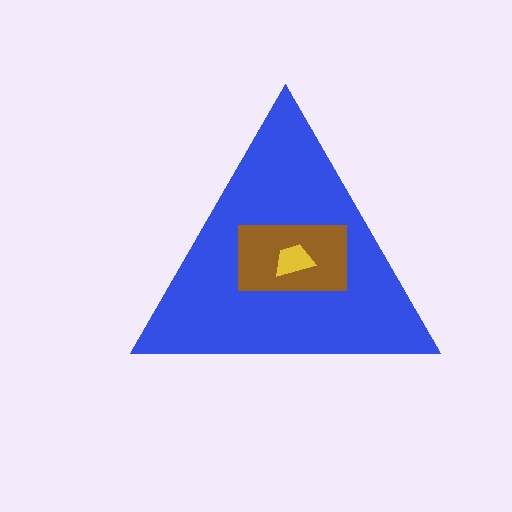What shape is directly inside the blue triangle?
The brown rectangle.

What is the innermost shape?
The yellow trapezoid.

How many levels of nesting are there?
3.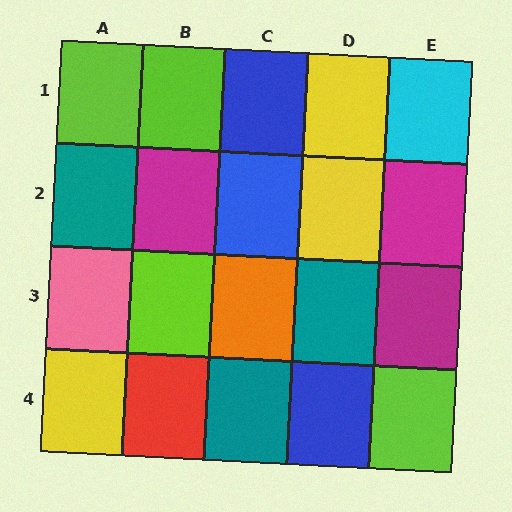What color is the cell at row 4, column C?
Teal.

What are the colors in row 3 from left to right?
Pink, lime, orange, teal, magenta.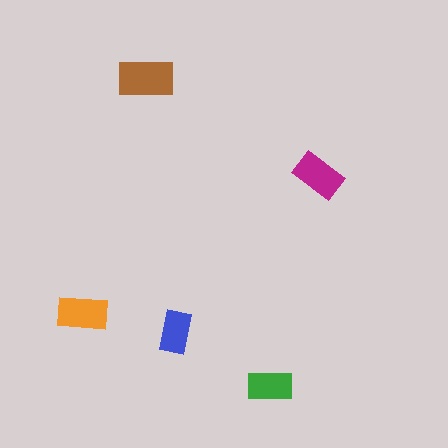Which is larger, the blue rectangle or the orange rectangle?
The orange one.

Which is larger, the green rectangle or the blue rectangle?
The green one.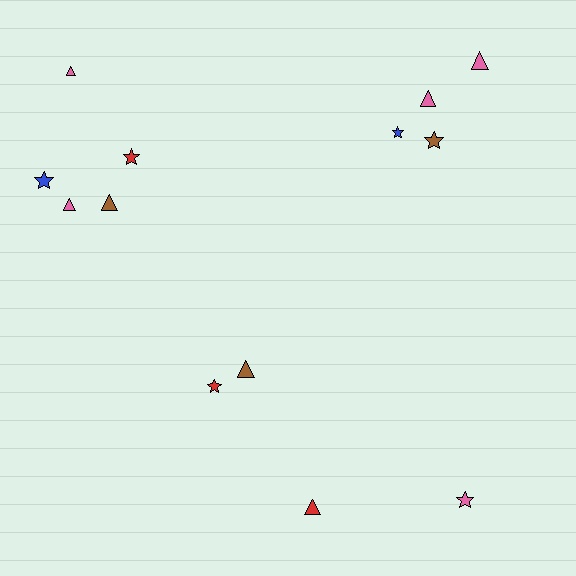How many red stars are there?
There are 2 red stars.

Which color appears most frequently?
Pink, with 5 objects.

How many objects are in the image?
There are 13 objects.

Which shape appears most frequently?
Triangle, with 7 objects.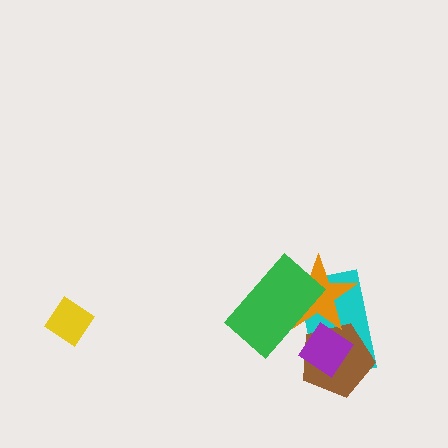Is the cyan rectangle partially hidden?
Yes, it is partially covered by another shape.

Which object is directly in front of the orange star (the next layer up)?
The purple diamond is directly in front of the orange star.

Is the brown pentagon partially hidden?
Yes, it is partially covered by another shape.